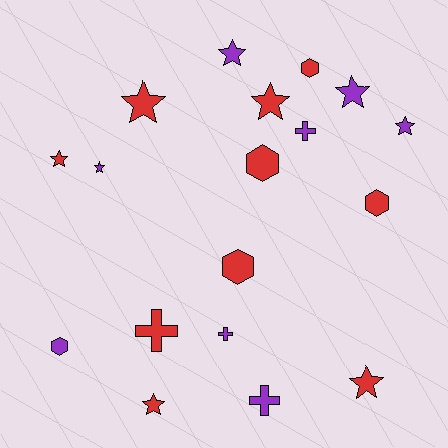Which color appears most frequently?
Red, with 10 objects.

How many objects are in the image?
There are 18 objects.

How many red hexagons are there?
There are 4 red hexagons.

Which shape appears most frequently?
Star, with 9 objects.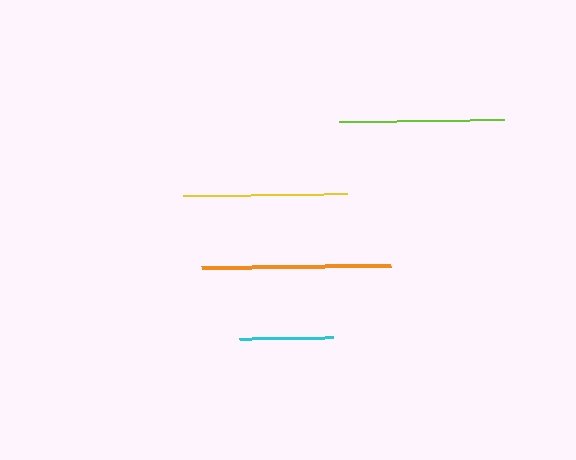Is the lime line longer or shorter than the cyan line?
The lime line is longer than the cyan line.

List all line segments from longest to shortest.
From longest to shortest: orange, lime, yellow, cyan.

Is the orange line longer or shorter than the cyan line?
The orange line is longer than the cyan line.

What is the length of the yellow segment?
The yellow segment is approximately 164 pixels long.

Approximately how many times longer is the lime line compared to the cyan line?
The lime line is approximately 1.7 times the length of the cyan line.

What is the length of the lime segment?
The lime segment is approximately 165 pixels long.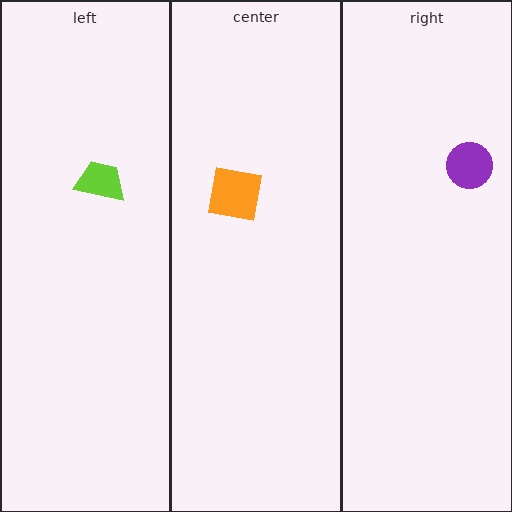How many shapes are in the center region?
1.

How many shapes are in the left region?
1.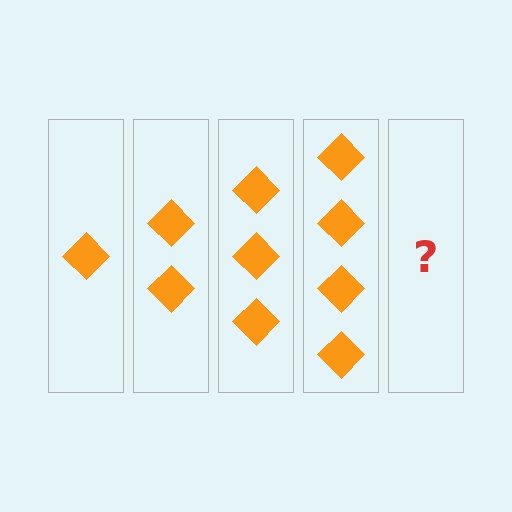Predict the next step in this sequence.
The next step is 5 diamonds.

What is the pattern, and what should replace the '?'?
The pattern is that each step adds one more diamond. The '?' should be 5 diamonds.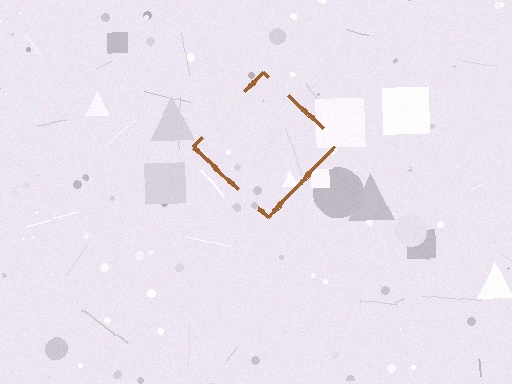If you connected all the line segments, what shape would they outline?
They would outline a diamond.